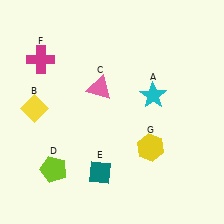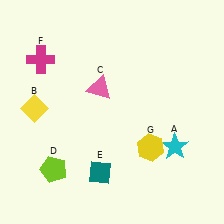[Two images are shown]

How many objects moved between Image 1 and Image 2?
1 object moved between the two images.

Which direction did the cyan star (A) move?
The cyan star (A) moved down.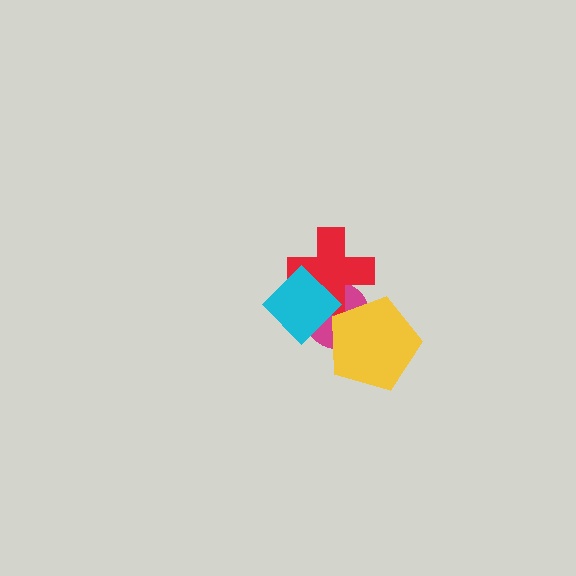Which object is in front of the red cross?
The cyan diamond is in front of the red cross.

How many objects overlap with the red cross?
2 objects overlap with the red cross.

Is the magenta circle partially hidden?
Yes, it is partially covered by another shape.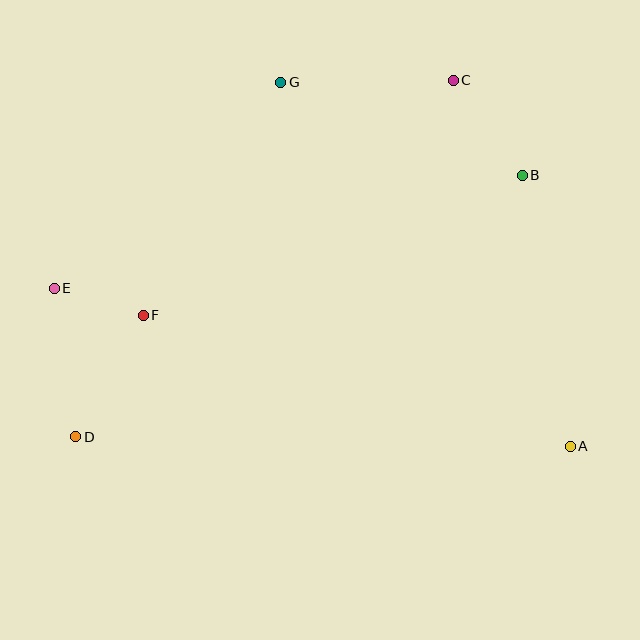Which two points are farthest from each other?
Points A and E are farthest from each other.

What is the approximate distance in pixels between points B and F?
The distance between B and F is approximately 404 pixels.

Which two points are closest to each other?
Points E and F are closest to each other.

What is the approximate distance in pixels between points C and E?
The distance between C and E is approximately 450 pixels.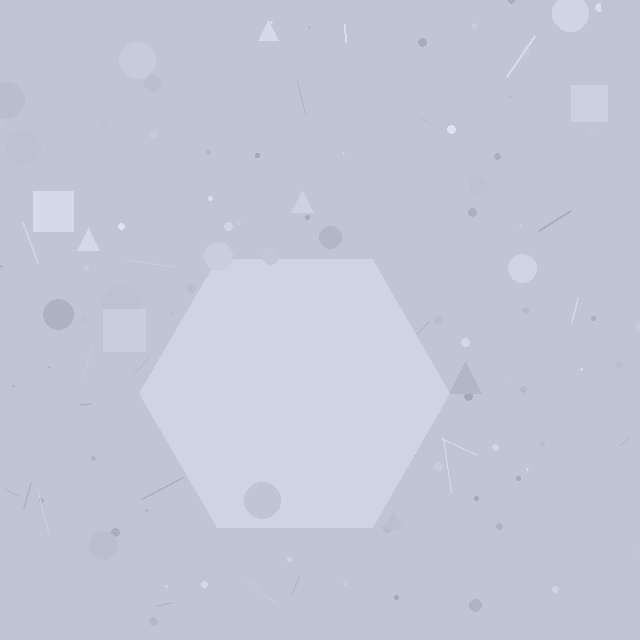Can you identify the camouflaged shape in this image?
The camouflaged shape is a hexagon.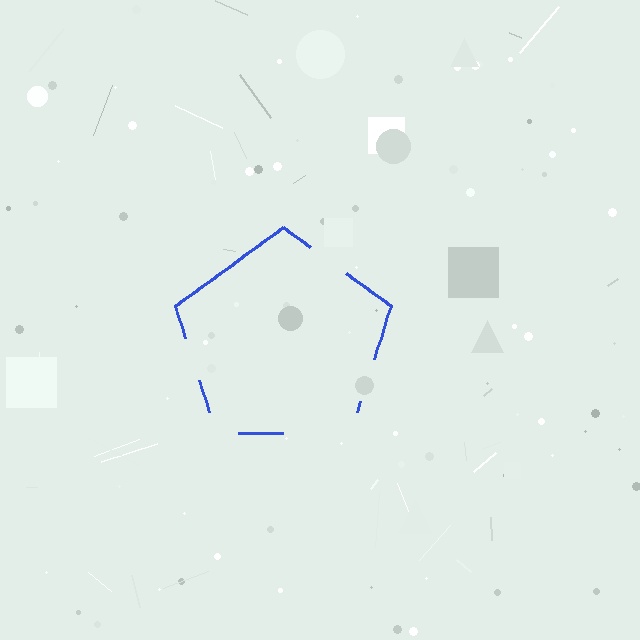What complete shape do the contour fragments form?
The contour fragments form a pentagon.